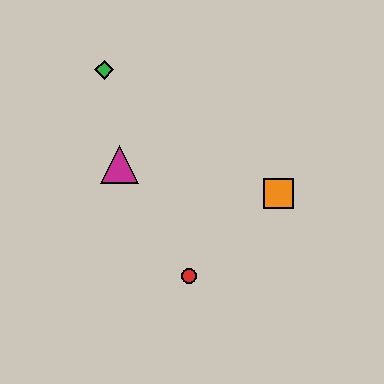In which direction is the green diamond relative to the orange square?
The green diamond is to the left of the orange square.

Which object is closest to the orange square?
The red circle is closest to the orange square.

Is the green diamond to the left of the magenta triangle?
Yes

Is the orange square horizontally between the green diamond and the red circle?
No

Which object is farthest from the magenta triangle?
The orange square is farthest from the magenta triangle.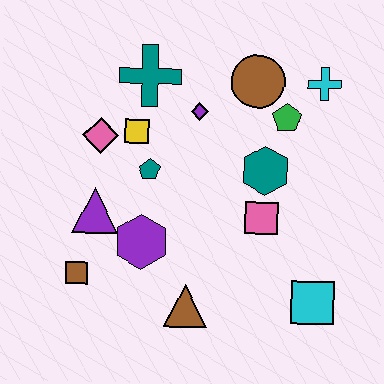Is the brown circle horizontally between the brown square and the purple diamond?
No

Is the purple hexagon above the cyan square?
Yes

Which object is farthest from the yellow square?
The cyan square is farthest from the yellow square.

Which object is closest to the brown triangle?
The purple hexagon is closest to the brown triangle.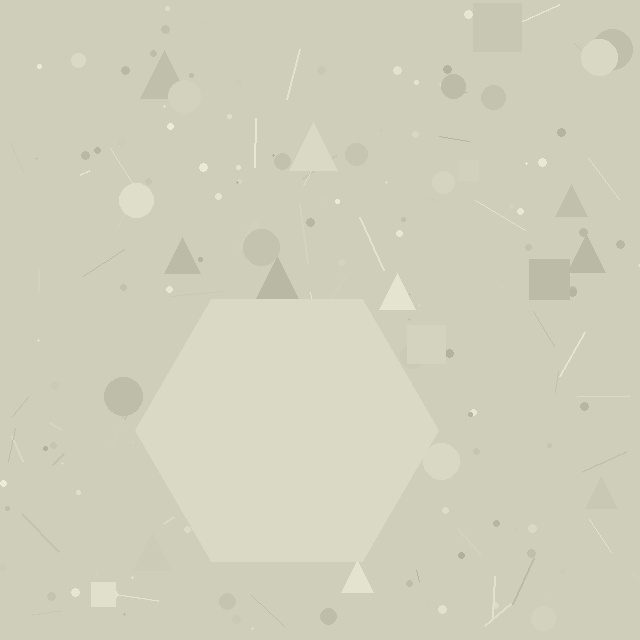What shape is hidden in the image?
A hexagon is hidden in the image.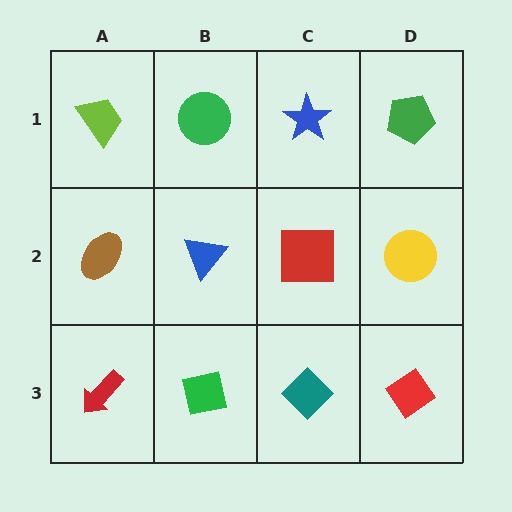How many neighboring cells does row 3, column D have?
2.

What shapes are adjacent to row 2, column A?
A lime trapezoid (row 1, column A), a red arrow (row 3, column A), a blue triangle (row 2, column B).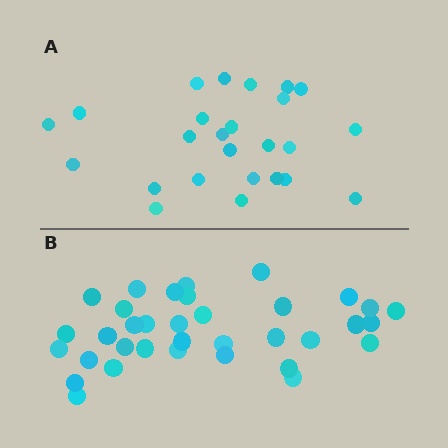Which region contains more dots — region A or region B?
Region B (the bottom region) has more dots.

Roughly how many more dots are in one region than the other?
Region B has roughly 10 or so more dots than region A.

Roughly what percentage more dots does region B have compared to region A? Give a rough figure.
About 40% more.